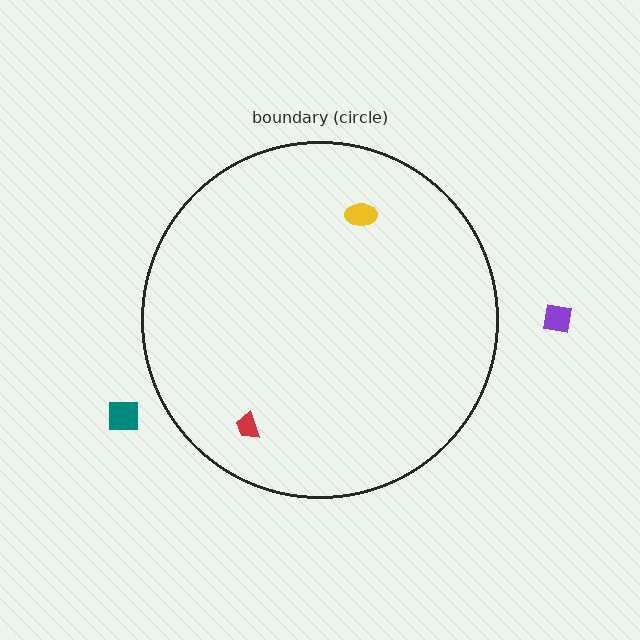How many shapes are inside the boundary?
2 inside, 2 outside.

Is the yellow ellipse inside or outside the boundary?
Inside.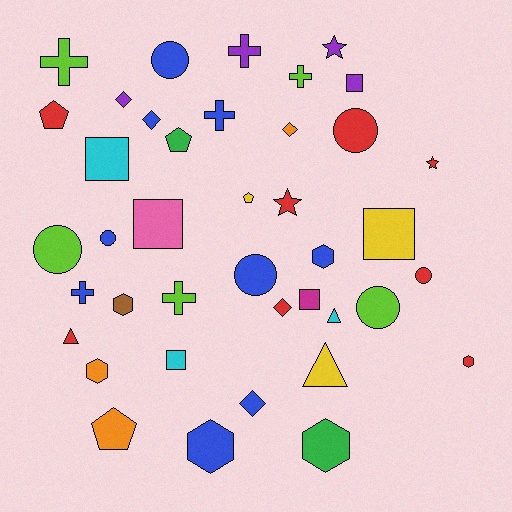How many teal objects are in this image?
There are no teal objects.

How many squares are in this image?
There are 6 squares.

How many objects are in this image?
There are 40 objects.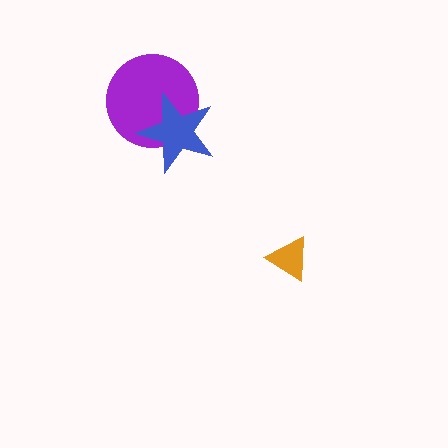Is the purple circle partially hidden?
Yes, it is partially covered by another shape.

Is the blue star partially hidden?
No, no other shape covers it.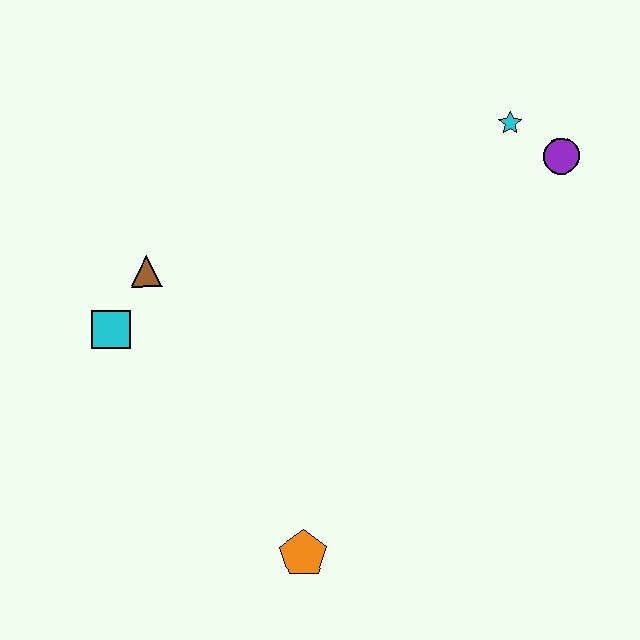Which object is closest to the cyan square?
The brown triangle is closest to the cyan square.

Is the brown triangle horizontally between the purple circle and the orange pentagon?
No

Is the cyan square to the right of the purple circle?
No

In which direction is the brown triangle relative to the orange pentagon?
The brown triangle is above the orange pentagon.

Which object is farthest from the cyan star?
The orange pentagon is farthest from the cyan star.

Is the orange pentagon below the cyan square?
Yes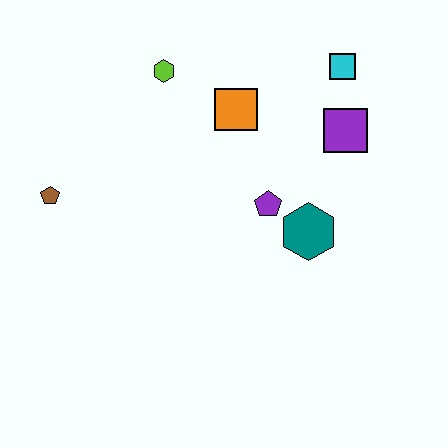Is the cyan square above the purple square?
Yes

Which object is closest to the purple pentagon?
The teal hexagon is closest to the purple pentagon.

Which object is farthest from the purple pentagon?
The brown pentagon is farthest from the purple pentagon.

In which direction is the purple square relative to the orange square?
The purple square is to the right of the orange square.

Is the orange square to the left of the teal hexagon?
Yes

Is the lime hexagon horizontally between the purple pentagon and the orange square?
No